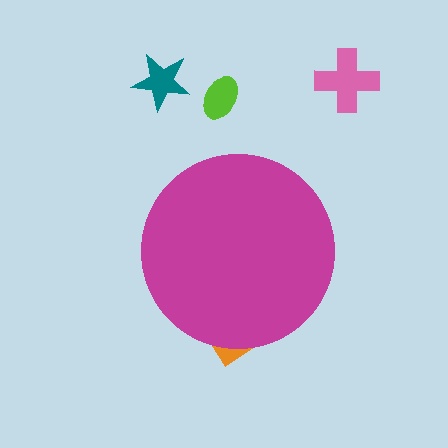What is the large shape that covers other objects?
A magenta circle.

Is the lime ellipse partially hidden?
No, the lime ellipse is fully visible.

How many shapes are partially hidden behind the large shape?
1 shape is partially hidden.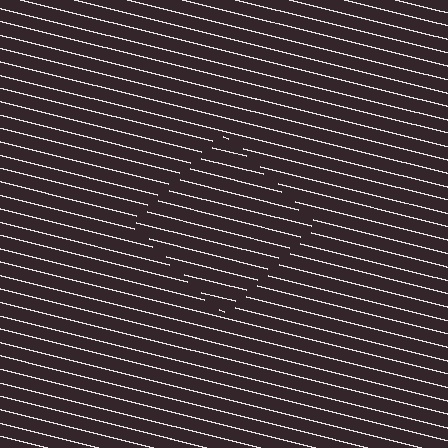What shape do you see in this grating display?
An illusory square. The interior of the shape contains the same grating, shifted by half a period — the contour is defined by the phase discontinuity where line-ends from the inner and outer gratings abut.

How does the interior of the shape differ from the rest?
The interior of the shape contains the same grating, shifted by half a period — the contour is defined by the phase discontinuity where line-ends from the inner and outer gratings abut.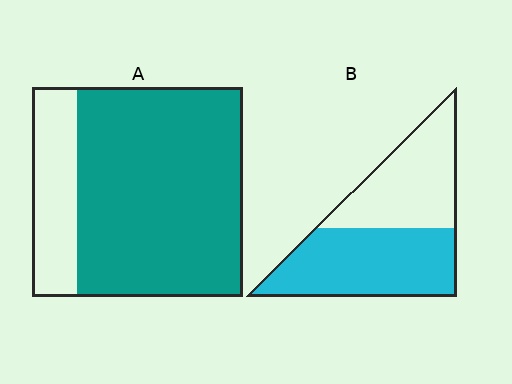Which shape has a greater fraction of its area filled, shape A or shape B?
Shape A.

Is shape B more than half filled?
Yes.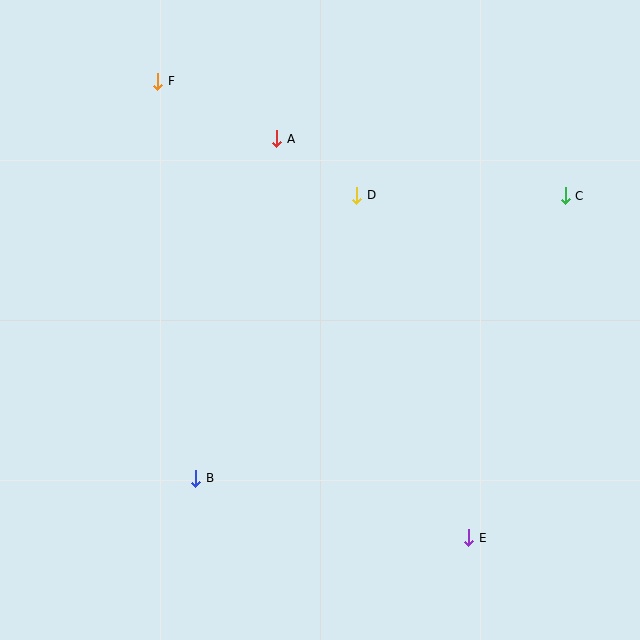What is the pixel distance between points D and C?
The distance between D and C is 209 pixels.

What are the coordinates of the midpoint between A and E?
The midpoint between A and E is at (373, 338).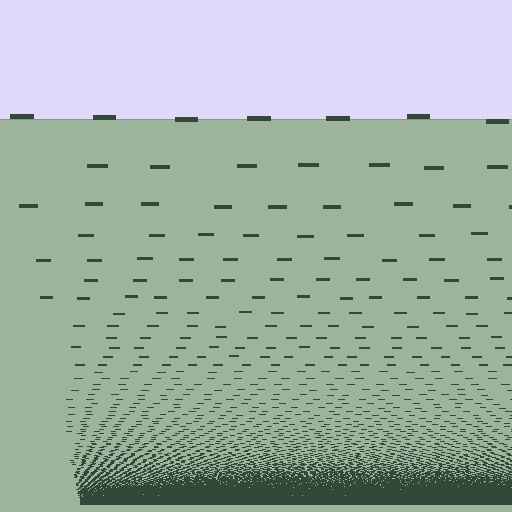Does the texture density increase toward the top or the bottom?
Density increases toward the bottom.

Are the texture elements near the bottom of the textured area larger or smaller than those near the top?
Smaller. The gradient is inverted — elements near the bottom are smaller and denser.